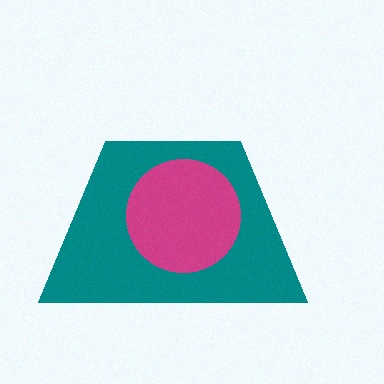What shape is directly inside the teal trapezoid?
The magenta circle.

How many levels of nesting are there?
2.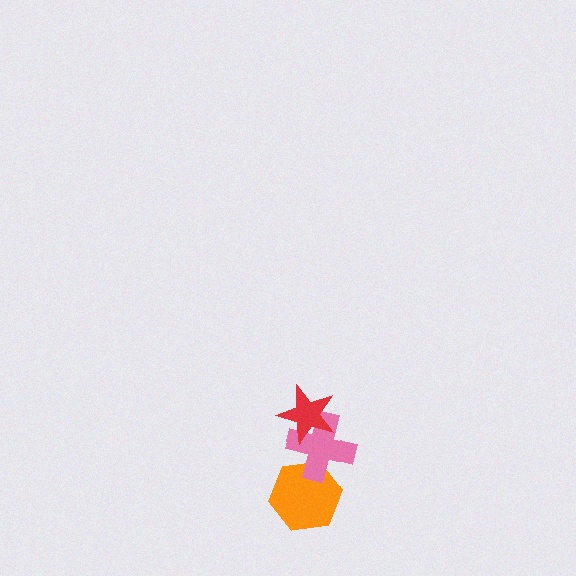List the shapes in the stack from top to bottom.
From top to bottom: the red star, the pink cross, the orange hexagon.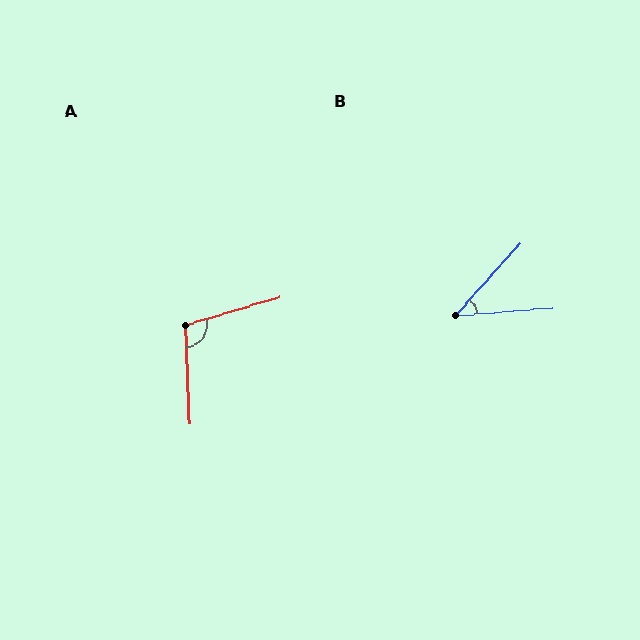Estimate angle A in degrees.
Approximately 104 degrees.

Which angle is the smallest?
B, at approximately 43 degrees.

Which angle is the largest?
A, at approximately 104 degrees.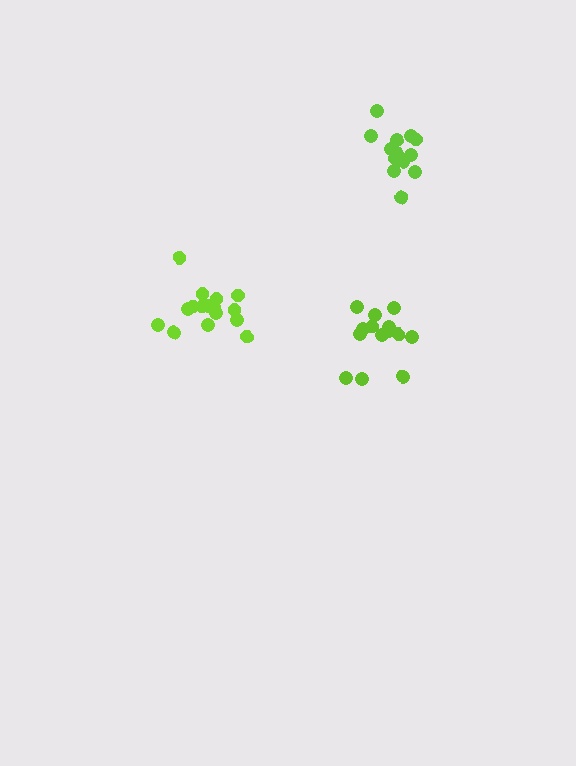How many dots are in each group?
Group 1: 13 dots, Group 2: 14 dots, Group 3: 17 dots (44 total).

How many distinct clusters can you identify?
There are 3 distinct clusters.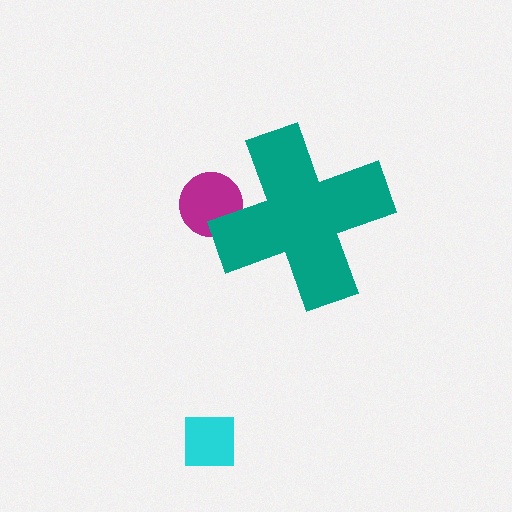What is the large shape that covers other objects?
A teal cross.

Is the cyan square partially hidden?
No, the cyan square is fully visible.